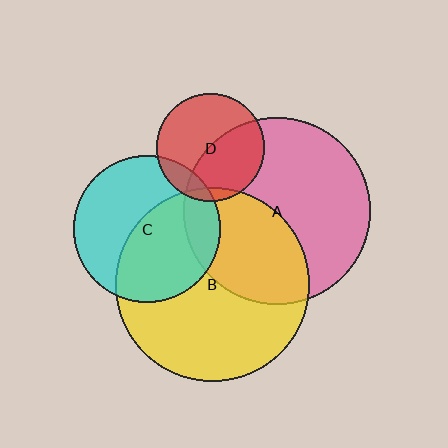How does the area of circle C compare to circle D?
Approximately 1.9 times.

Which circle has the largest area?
Circle B (yellow).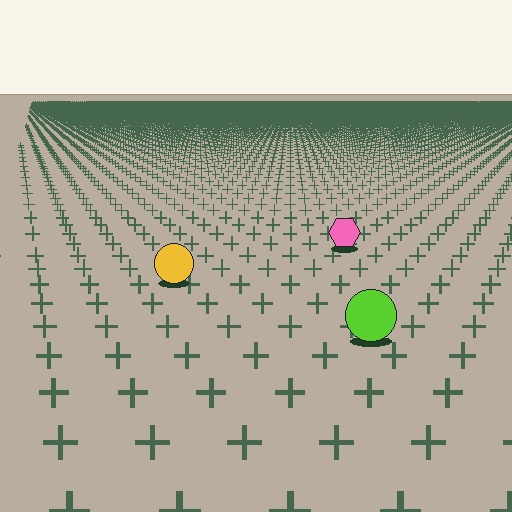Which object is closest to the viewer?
The lime circle is closest. The texture marks near it are larger and more spread out.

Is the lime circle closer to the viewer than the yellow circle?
Yes. The lime circle is closer — you can tell from the texture gradient: the ground texture is coarser near it.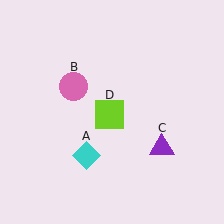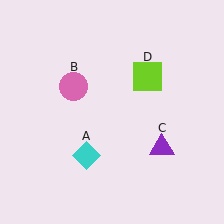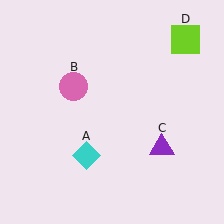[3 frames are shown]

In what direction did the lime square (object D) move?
The lime square (object D) moved up and to the right.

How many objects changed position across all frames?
1 object changed position: lime square (object D).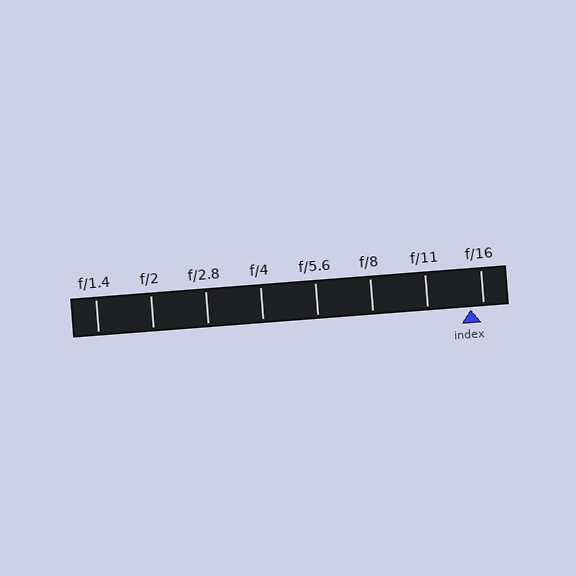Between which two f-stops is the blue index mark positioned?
The index mark is between f/11 and f/16.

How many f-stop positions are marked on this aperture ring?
There are 8 f-stop positions marked.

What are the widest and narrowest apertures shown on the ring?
The widest aperture shown is f/1.4 and the narrowest is f/16.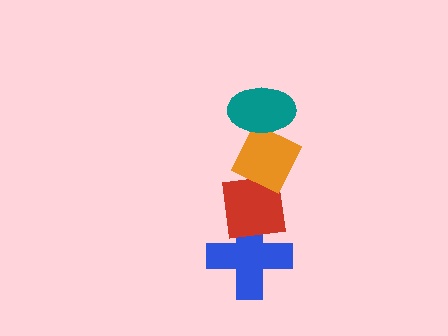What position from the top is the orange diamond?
The orange diamond is 2nd from the top.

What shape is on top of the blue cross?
The red square is on top of the blue cross.